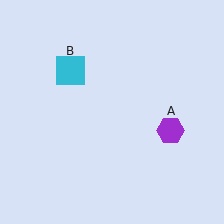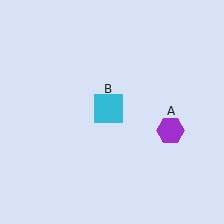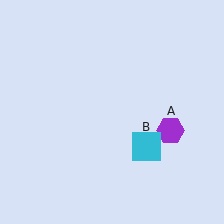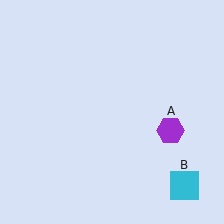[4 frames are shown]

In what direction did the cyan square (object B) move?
The cyan square (object B) moved down and to the right.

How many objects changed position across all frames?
1 object changed position: cyan square (object B).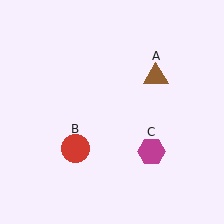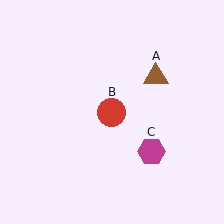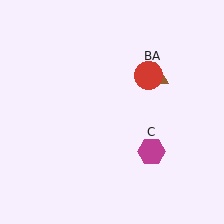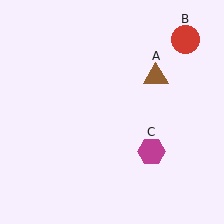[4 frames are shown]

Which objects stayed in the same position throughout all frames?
Brown triangle (object A) and magenta hexagon (object C) remained stationary.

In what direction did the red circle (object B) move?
The red circle (object B) moved up and to the right.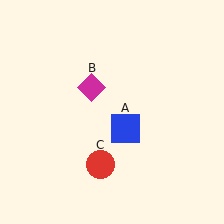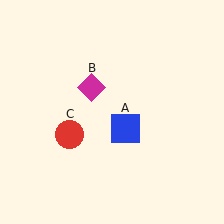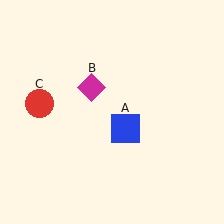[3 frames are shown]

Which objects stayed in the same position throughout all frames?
Blue square (object A) and magenta diamond (object B) remained stationary.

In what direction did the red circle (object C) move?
The red circle (object C) moved up and to the left.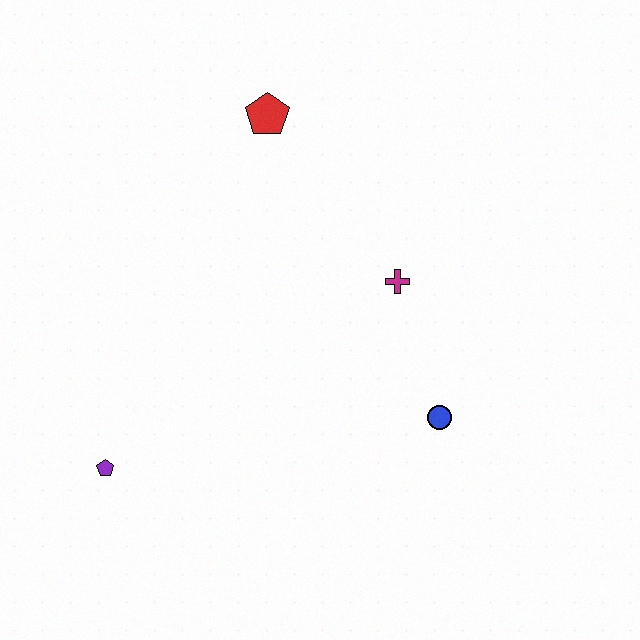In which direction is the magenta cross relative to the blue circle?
The magenta cross is above the blue circle.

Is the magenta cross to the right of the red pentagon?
Yes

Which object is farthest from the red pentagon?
The purple pentagon is farthest from the red pentagon.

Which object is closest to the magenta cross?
The blue circle is closest to the magenta cross.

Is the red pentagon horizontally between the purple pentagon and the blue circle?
Yes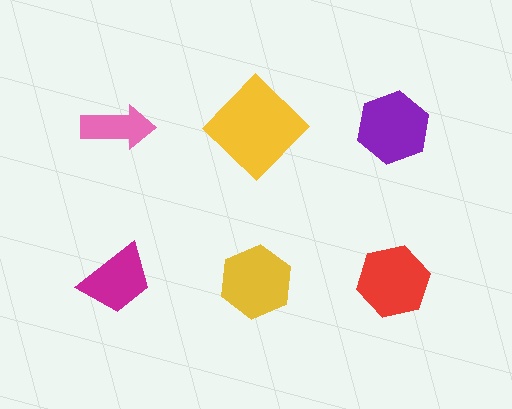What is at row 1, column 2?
A yellow diamond.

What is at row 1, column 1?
A pink arrow.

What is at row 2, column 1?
A magenta trapezoid.